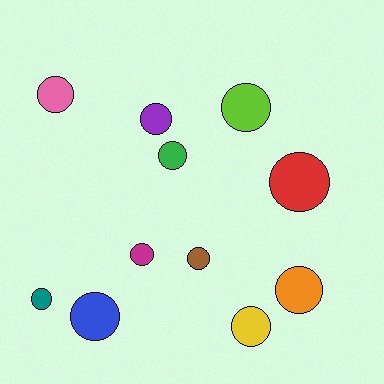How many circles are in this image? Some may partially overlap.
There are 11 circles.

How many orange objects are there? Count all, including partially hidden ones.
There is 1 orange object.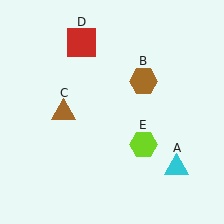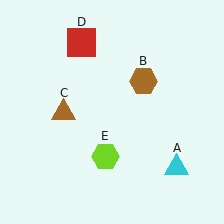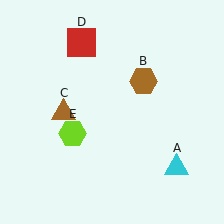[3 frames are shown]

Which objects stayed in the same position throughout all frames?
Cyan triangle (object A) and brown hexagon (object B) and brown triangle (object C) and red square (object D) remained stationary.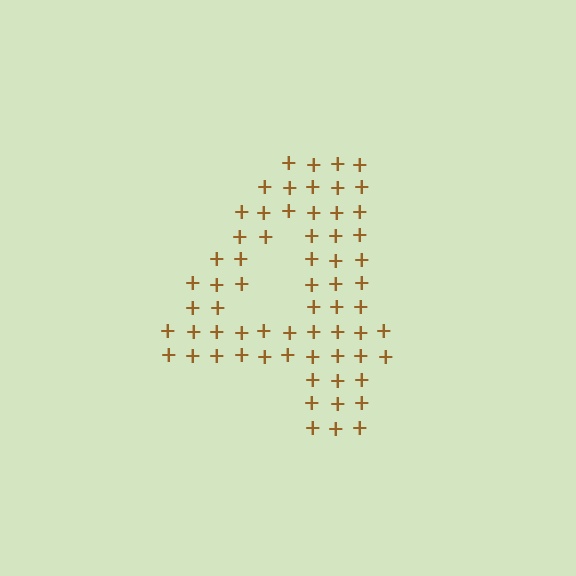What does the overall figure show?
The overall figure shows the digit 4.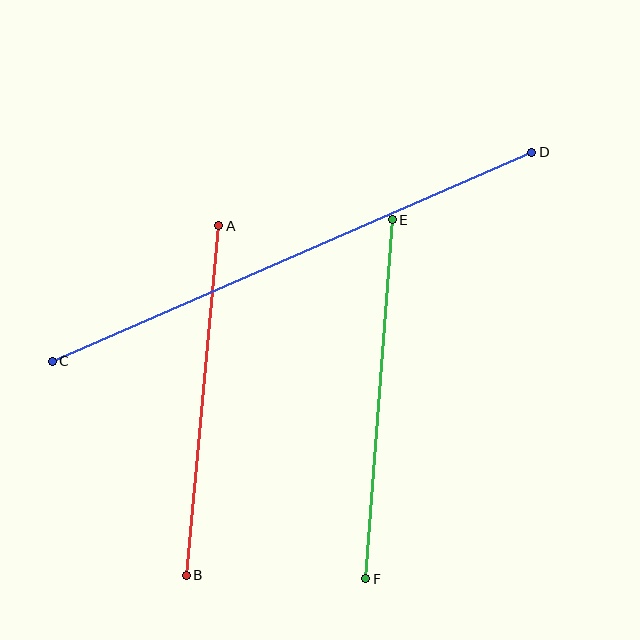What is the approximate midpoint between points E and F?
The midpoint is at approximately (379, 399) pixels.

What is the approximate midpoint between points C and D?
The midpoint is at approximately (292, 257) pixels.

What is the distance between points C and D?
The distance is approximately 523 pixels.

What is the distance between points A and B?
The distance is approximately 351 pixels.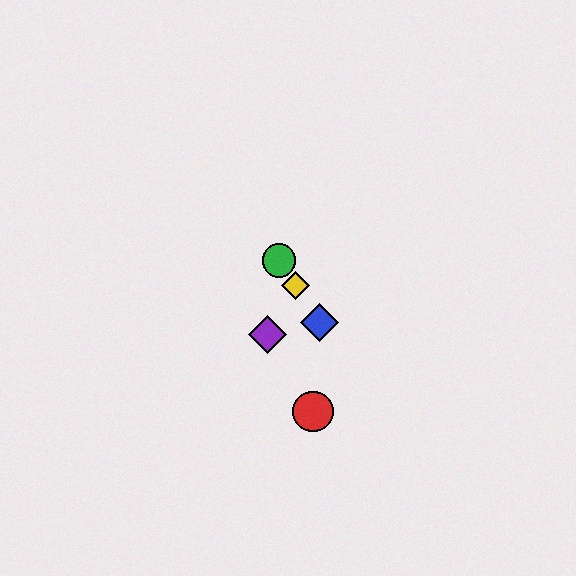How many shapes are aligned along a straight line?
3 shapes (the blue diamond, the green circle, the yellow diamond) are aligned along a straight line.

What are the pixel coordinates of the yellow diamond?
The yellow diamond is at (295, 286).